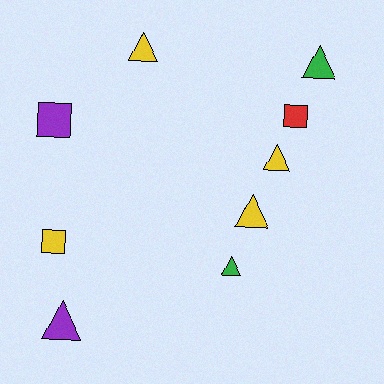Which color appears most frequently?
Yellow, with 4 objects.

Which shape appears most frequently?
Triangle, with 6 objects.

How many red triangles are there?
There are no red triangles.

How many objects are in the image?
There are 9 objects.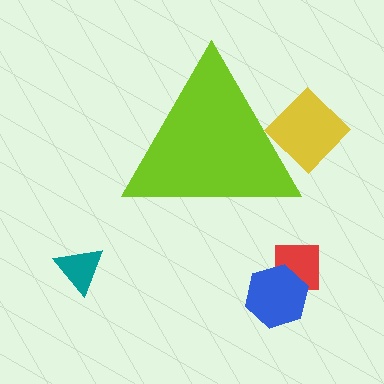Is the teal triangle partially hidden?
No, the teal triangle is fully visible.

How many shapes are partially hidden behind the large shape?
1 shape is partially hidden.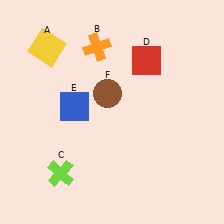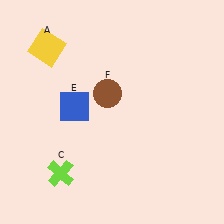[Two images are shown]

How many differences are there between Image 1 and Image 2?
There are 2 differences between the two images.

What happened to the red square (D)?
The red square (D) was removed in Image 2. It was in the top-right area of Image 1.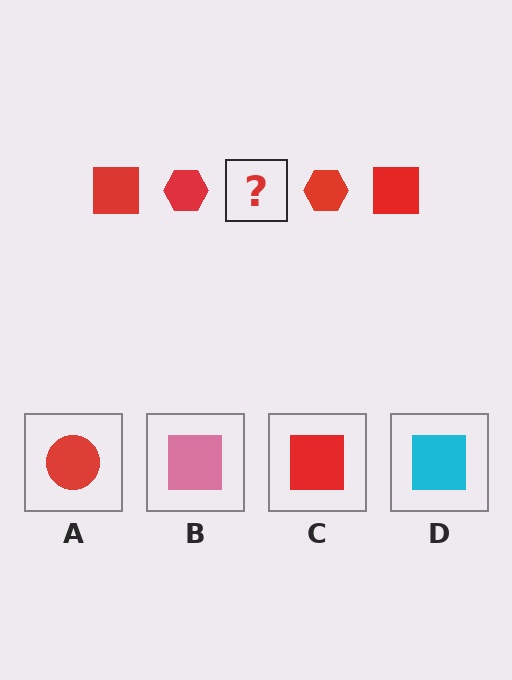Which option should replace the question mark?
Option C.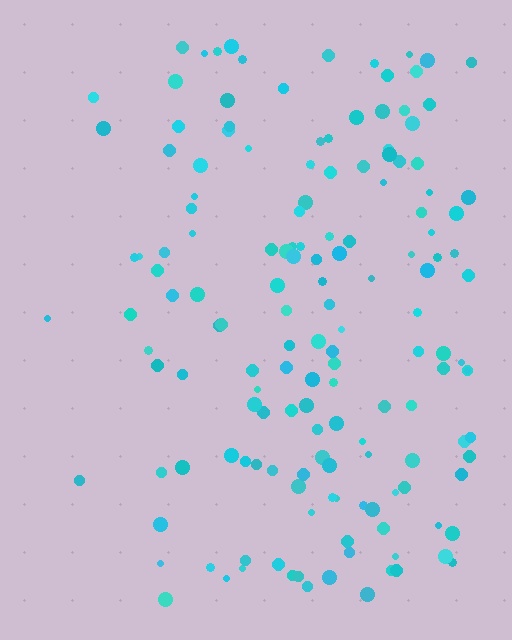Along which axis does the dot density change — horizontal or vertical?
Horizontal.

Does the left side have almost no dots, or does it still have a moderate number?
Still a moderate number, just noticeably fewer than the right.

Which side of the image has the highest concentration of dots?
The right.